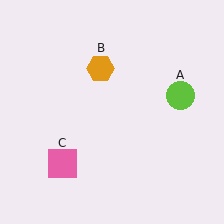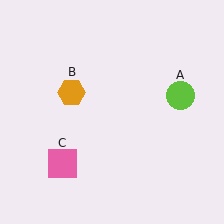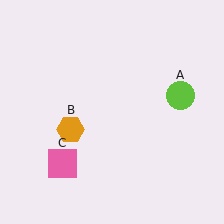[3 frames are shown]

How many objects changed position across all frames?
1 object changed position: orange hexagon (object B).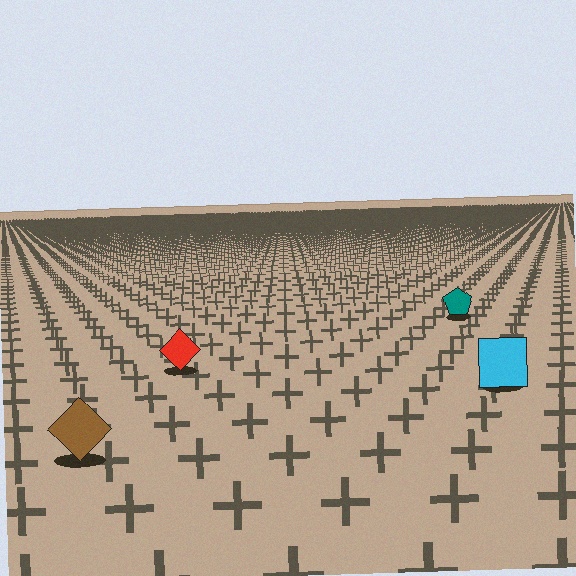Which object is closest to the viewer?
The brown diamond is closest. The texture marks near it are larger and more spread out.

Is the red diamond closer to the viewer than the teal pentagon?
Yes. The red diamond is closer — you can tell from the texture gradient: the ground texture is coarser near it.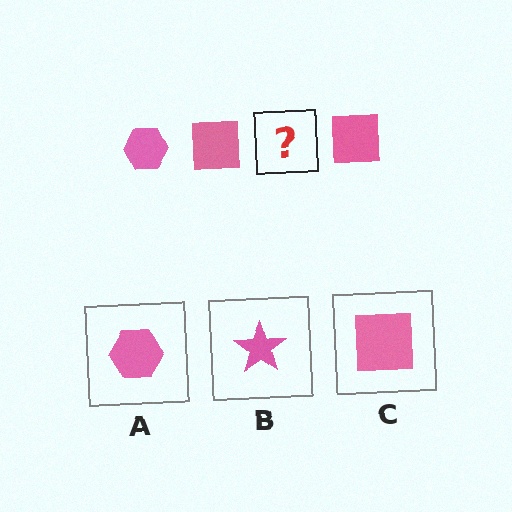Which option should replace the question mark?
Option A.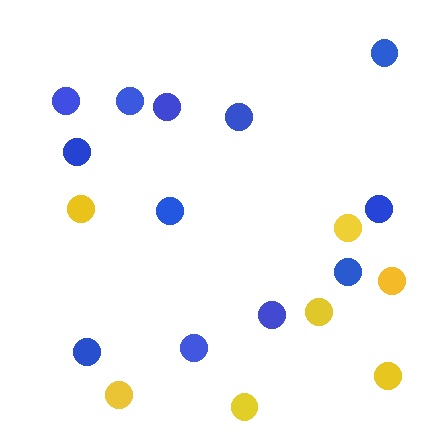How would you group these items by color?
There are 2 groups: one group of blue circles (12) and one group of yellow circles (7).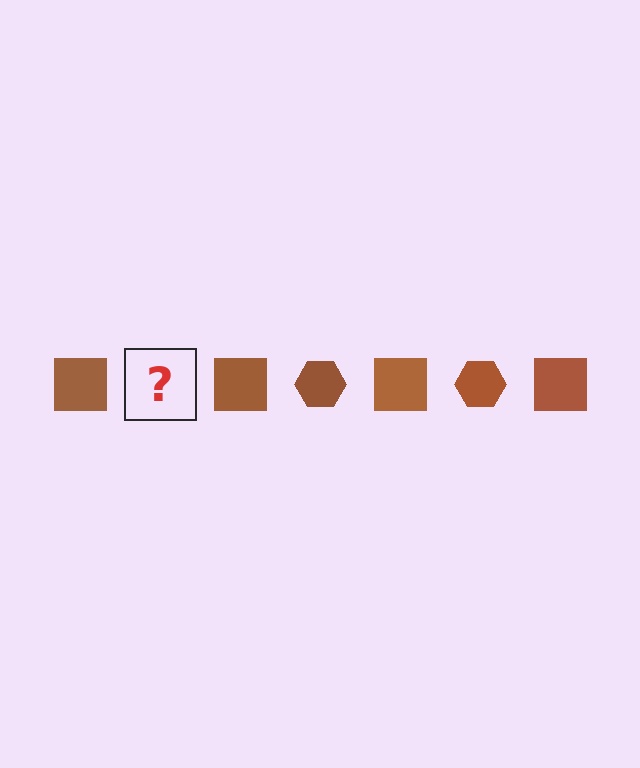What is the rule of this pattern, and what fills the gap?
The rule is that the pattern cycles through square, hexagon shapes in brown. The gap should be filled with a brown hexagon.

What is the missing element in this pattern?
The missing element is a brown hexagon.